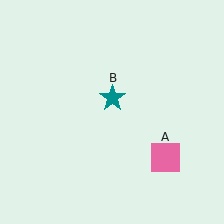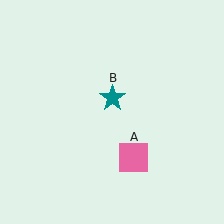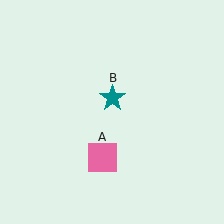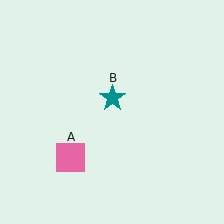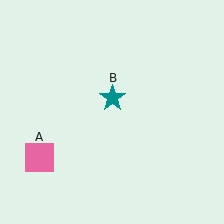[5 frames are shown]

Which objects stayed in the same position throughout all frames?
Teal star (object B) remained stationary.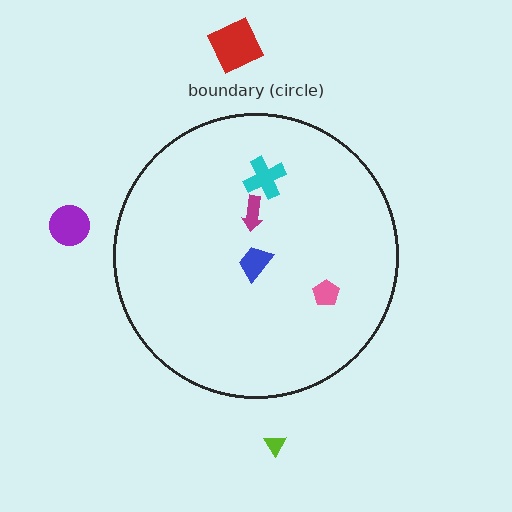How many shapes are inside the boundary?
4 inside, 3 outside.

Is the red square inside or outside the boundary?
Outside.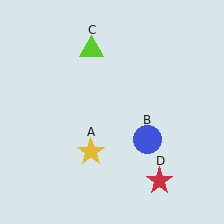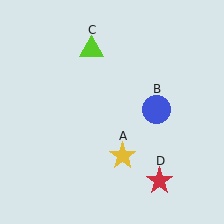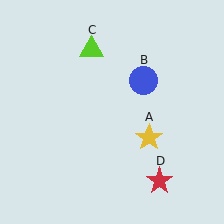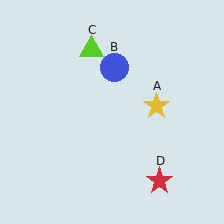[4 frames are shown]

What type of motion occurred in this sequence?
The yellow star (object A), blue circle (object B) rotated counterclockwise around the center of the scene.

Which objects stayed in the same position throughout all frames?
Lime triangle (object C) and red star (object D) remained stationary.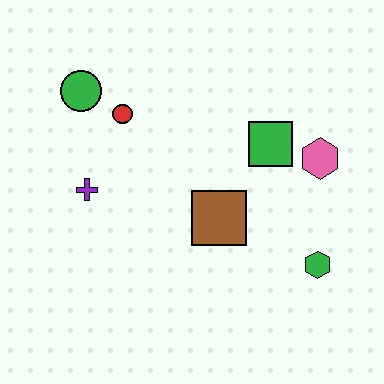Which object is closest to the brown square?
The green square is closest to the brown square.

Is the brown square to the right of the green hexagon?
No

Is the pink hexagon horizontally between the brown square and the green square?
No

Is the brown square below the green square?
Yes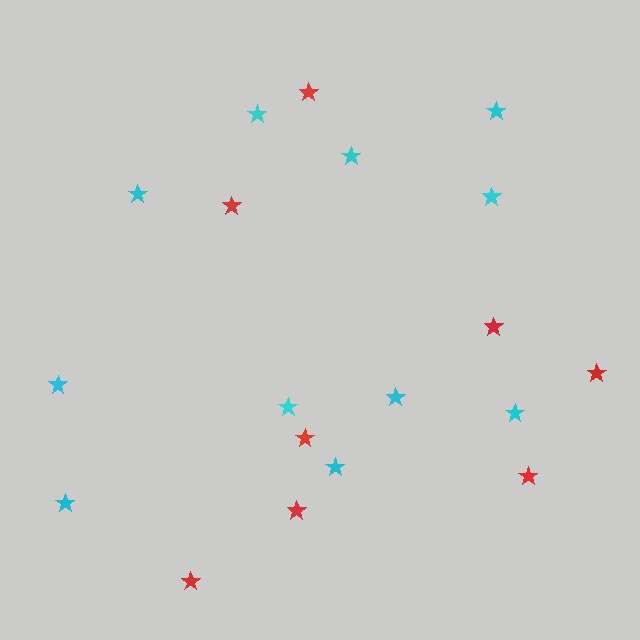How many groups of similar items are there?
There are 2 groups: one group of red stars (8) and one group of cyan stars (11).